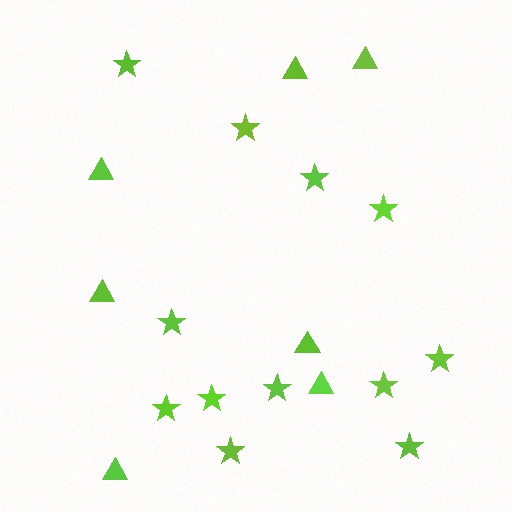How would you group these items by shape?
There are 2 groups: one group of stars (12) and one group of triangles (7).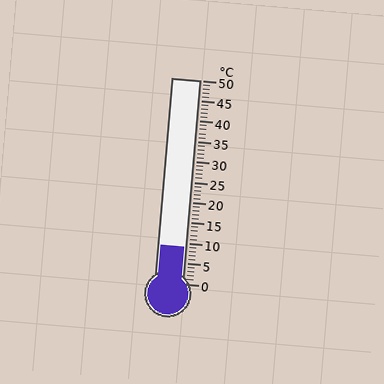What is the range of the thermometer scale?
The thermometer scale ranges from 0°C to 50°C.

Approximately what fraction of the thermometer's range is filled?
The thermometer is filled to approximately 20% of its range.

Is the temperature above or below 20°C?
The temperature is below 20°C.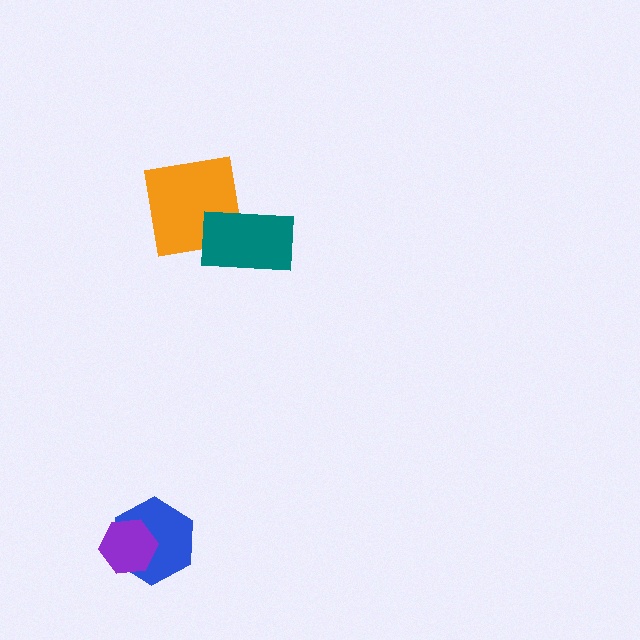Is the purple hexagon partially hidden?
No, no other shape covers it.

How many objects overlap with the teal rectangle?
1 object overlaps with the teal rectangle.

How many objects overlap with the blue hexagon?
1 object overlaps with the blue hexagon.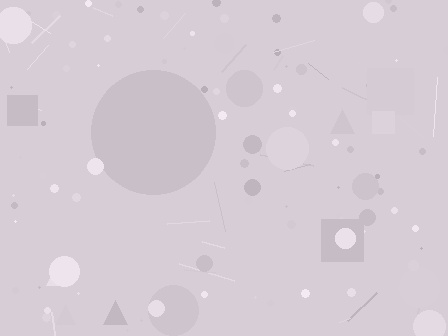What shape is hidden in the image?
A circle is hidden in the image.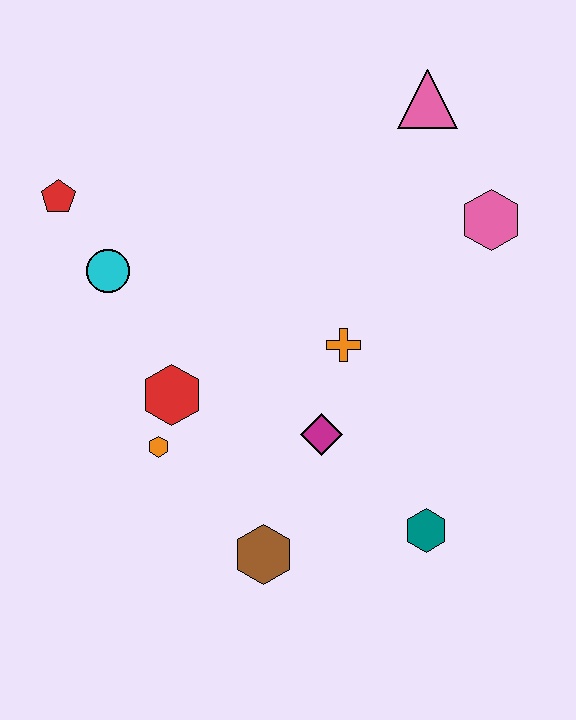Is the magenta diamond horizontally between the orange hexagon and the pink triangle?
Yes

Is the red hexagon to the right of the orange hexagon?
Yes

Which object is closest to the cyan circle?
The red pentagon is closest to the cyan circle.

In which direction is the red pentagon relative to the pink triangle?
The red pentagon is to the left of the pink triangle.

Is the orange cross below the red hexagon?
No